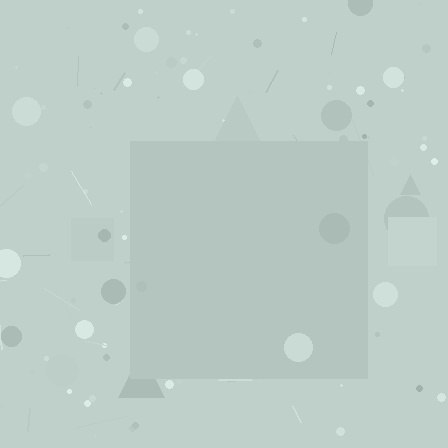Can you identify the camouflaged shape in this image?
The camouflaged shape is a square.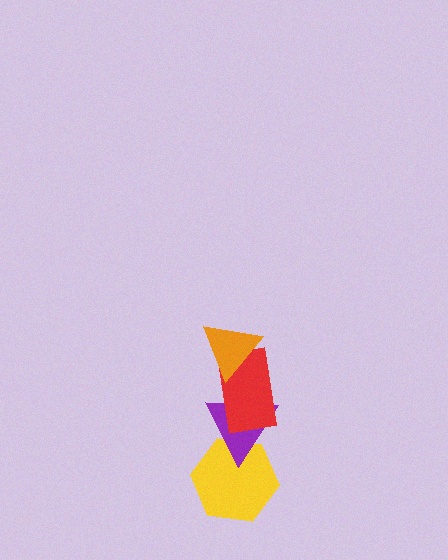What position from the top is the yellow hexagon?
The yellow hexagon is 4th from the top.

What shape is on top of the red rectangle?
The orange triangle is on top of the red rectangle.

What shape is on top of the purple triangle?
The red rectangle is on top of the purple triangle.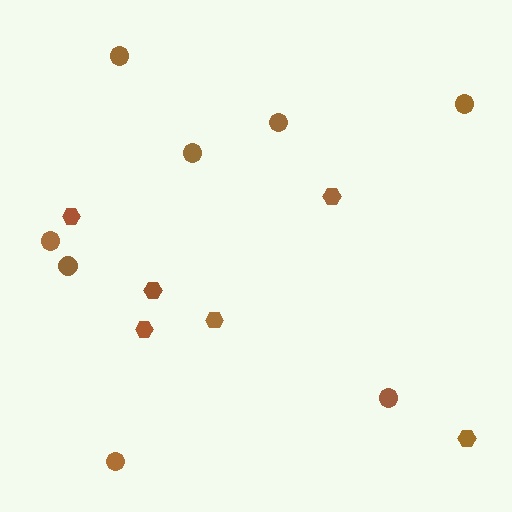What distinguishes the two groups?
There are 2 groups: one group of circles (8) and one group of hexagons (6).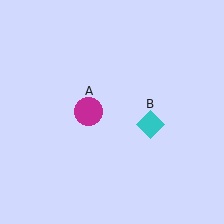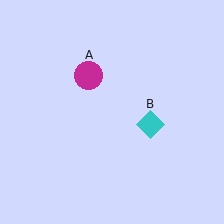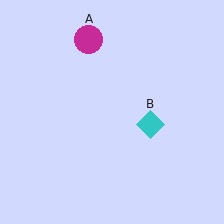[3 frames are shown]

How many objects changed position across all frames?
1 object changed position: magenta circle (object A).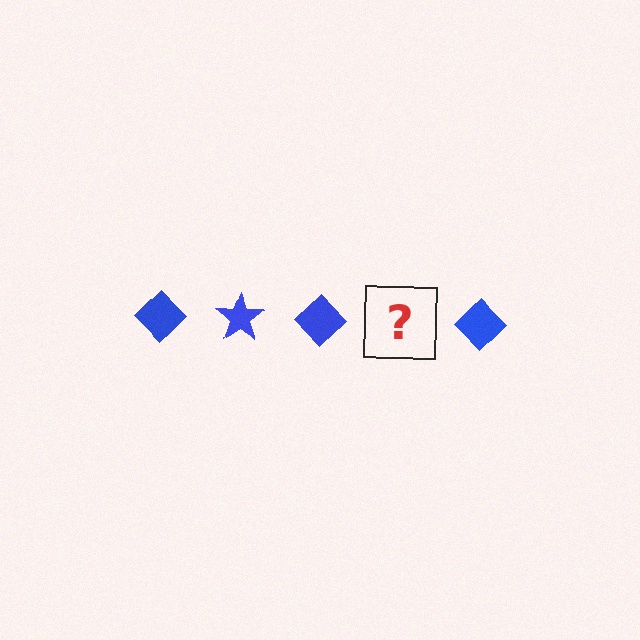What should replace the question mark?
The question mark should be replaced with a blue star.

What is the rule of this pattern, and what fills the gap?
The rule is that the pattern cycles through diamond, star shapes in blue. The gap should be filled with a blue star.